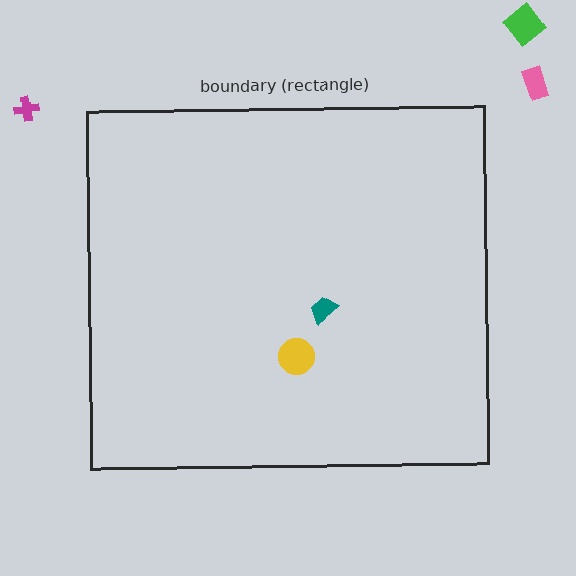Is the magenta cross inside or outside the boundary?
Outside.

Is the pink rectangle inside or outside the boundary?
Outside.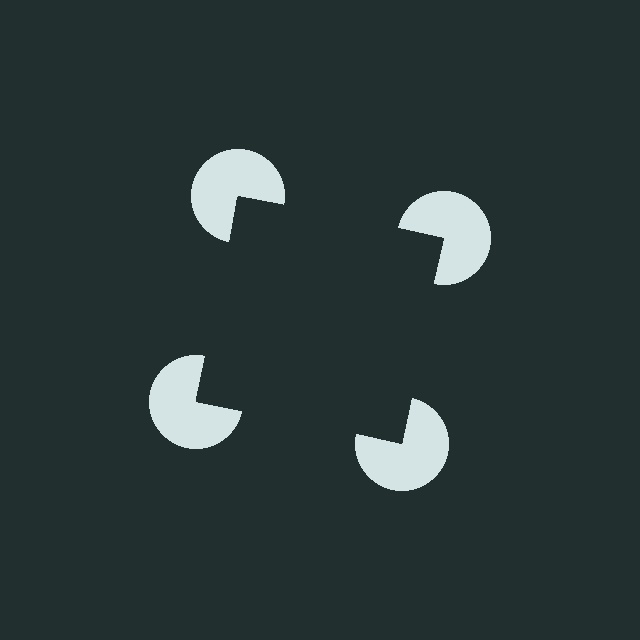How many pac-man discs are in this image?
There are 4 — one at each vertex of the illusory square.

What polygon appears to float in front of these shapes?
An illusory square — its edges are inferred from the aligned wedge cuts in the pac-man discs, not physically drawn.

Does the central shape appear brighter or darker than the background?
It typically appears slightly darker than the background, even though no actual brightness change is drawn.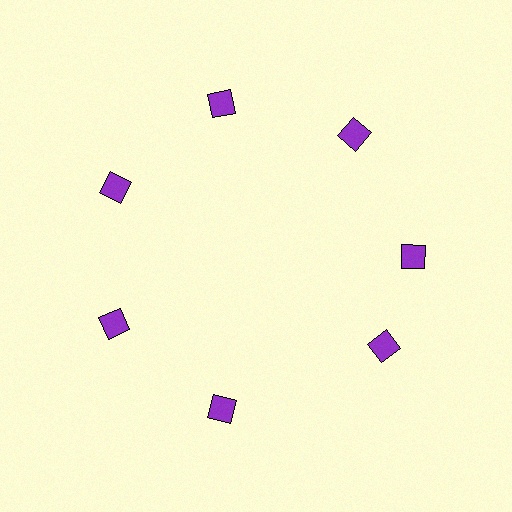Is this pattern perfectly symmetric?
No. The 7 purple diamonds are arranged in a ring, but one element near the 5 o'clock position is rotated out of alignment along the ring, breaking the 7-fold rotational symmetry.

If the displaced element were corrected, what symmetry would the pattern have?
It would have 7-fold rotational symmetry — the pattern would map onto itself every 51 degrees.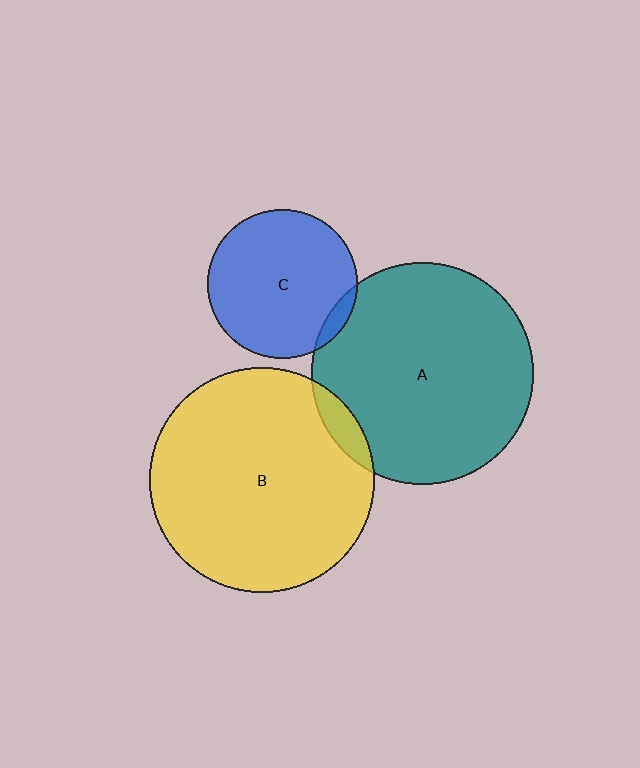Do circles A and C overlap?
Yes.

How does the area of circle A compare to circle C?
Approximately 2.2 times.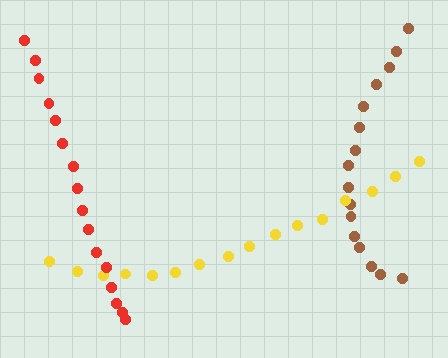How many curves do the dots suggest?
There are 3 distinct paths.